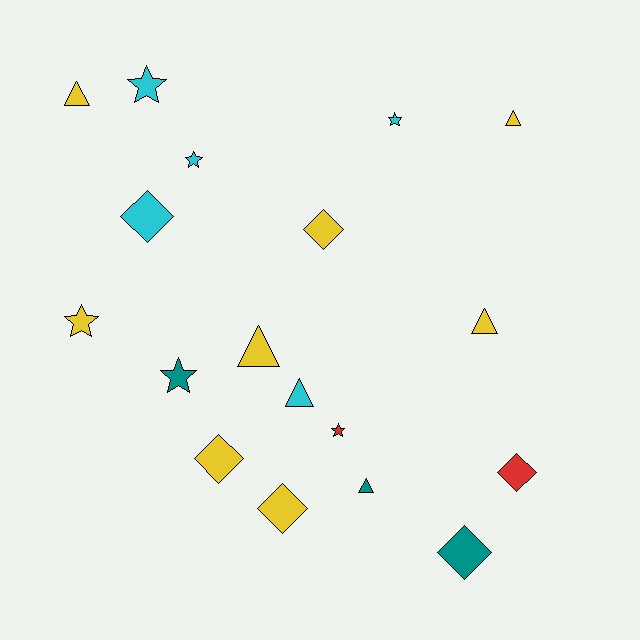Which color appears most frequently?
Yellow, with 8 objects.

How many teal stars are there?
There is 1 teal star.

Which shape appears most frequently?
Diamond, with 6 objects.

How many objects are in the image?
There are 18 objects.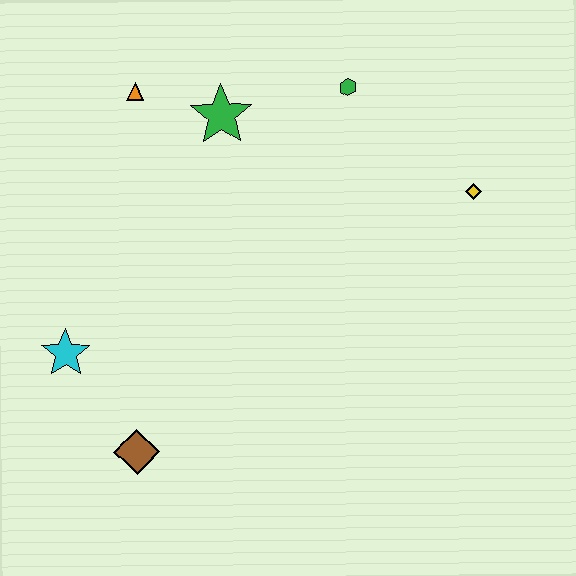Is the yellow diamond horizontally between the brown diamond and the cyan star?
No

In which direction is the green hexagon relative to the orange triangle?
The green hexagon is to the right of the orange triangle.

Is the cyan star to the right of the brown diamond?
No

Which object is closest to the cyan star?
The brown diamond is closest to the cyan star.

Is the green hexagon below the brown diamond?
No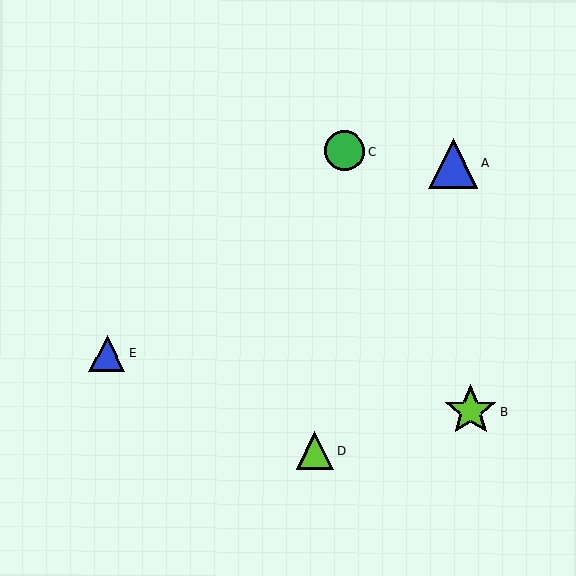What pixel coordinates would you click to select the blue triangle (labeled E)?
Click at (107, 353) to select the blue triangle E.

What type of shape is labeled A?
Shape A is a blue triangle.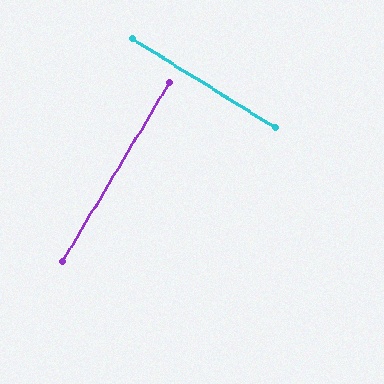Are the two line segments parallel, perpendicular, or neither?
Perpendicular — they meet at approximately 89°.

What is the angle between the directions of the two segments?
Approximately 89 degrees.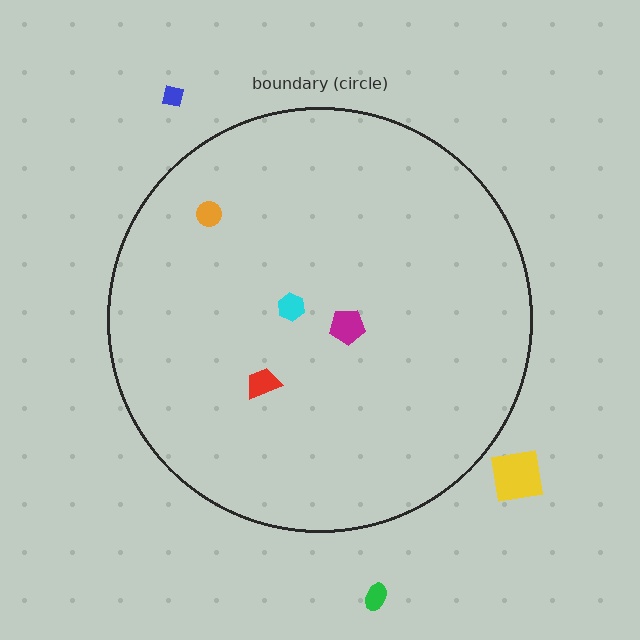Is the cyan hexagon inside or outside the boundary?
Inside.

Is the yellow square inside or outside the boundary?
Outside.